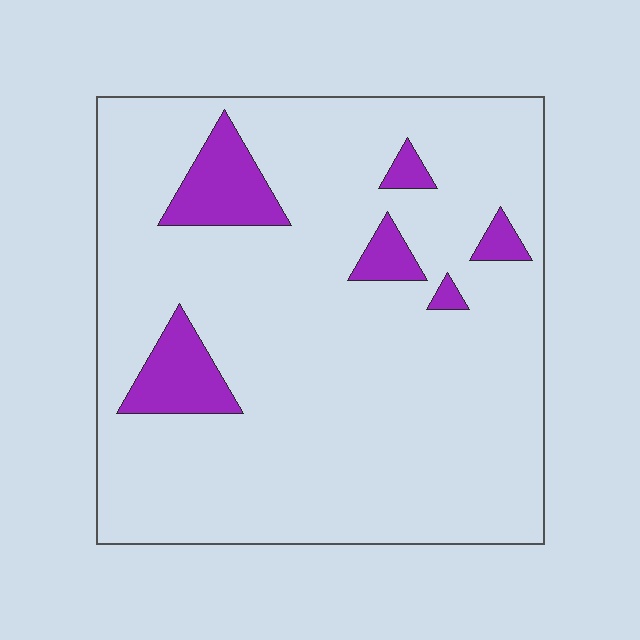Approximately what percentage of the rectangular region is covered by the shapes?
Approximately 10%.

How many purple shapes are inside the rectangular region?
6.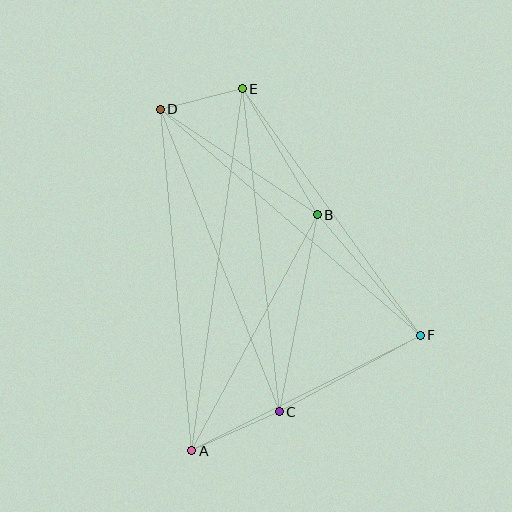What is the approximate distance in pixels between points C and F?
The distance between C and F is approximately 161 pixels.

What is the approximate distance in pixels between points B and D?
The distance between B and D is approximately 189 pixels.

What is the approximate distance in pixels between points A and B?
The distance between A and B is approximately 267 pixels.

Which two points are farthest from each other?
Points A and E are farthest from each other.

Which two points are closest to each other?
Points D and E are closest to each other.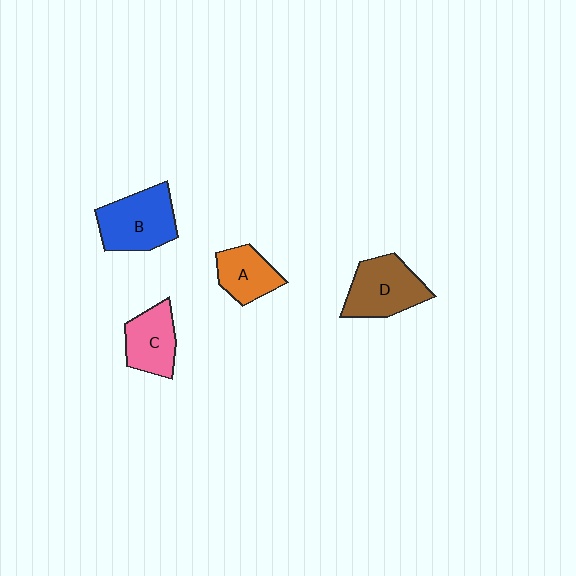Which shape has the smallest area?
Shape A (orange).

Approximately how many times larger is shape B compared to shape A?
Approximately 1.5 times.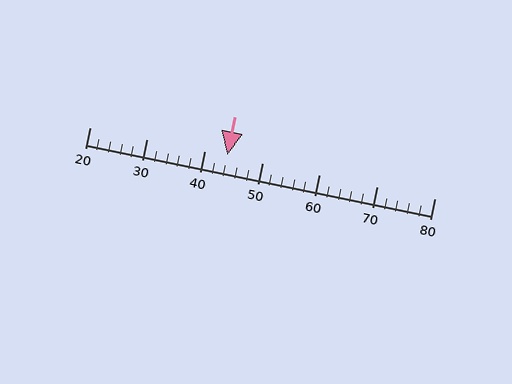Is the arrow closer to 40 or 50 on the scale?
The arrow is closer to 40.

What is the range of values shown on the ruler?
The ruler shows values from 20 to 80.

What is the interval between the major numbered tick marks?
The major tick marks are spaced 10 units apart.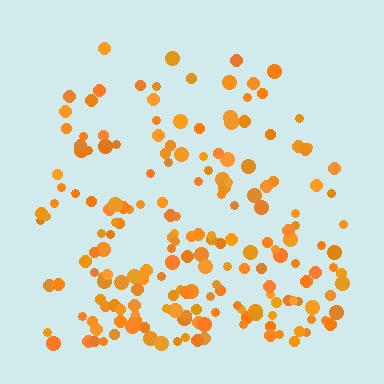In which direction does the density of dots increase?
From top to bottom, with the bottom side densest.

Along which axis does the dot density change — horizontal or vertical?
Vertical.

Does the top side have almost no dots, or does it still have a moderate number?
Still a moderate number, just noticeably fewer than the bottom.